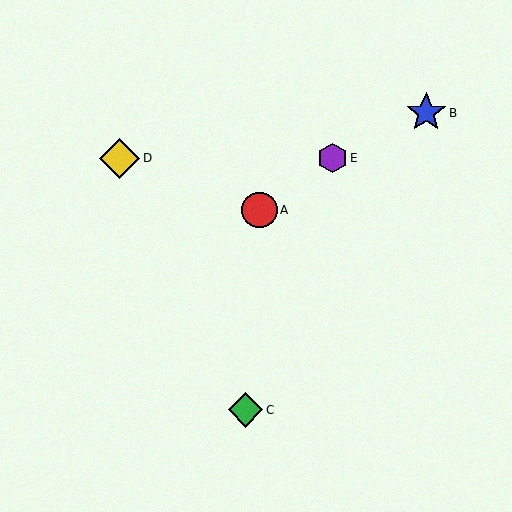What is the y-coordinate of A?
Object A is at y≈210.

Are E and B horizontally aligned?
No, E is at y≈158 and B is at y≈113.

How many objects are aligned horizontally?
2 objects (D, E) are aligned horizontally.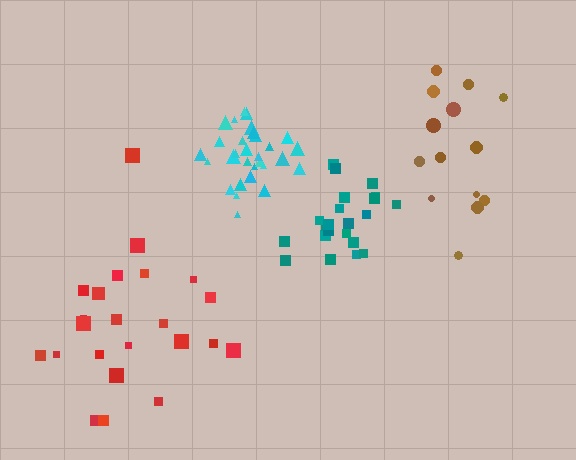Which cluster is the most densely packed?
Cyan.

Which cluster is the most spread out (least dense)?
Red.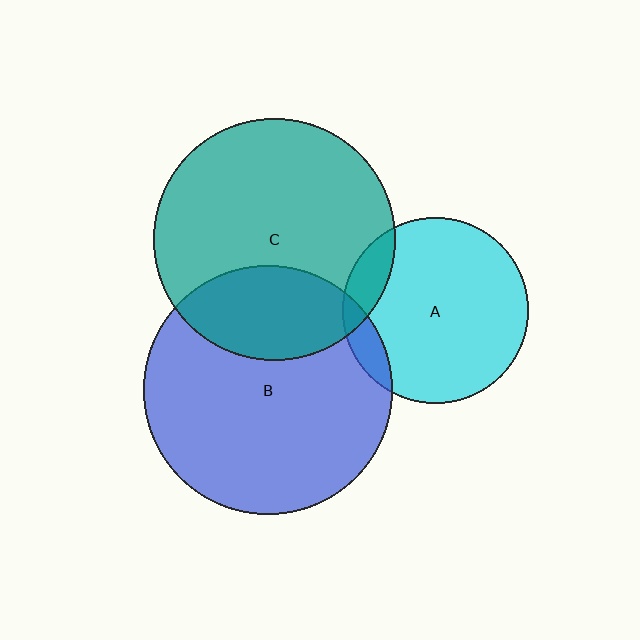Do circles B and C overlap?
Yes.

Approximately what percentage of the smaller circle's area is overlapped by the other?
Approximately 30%.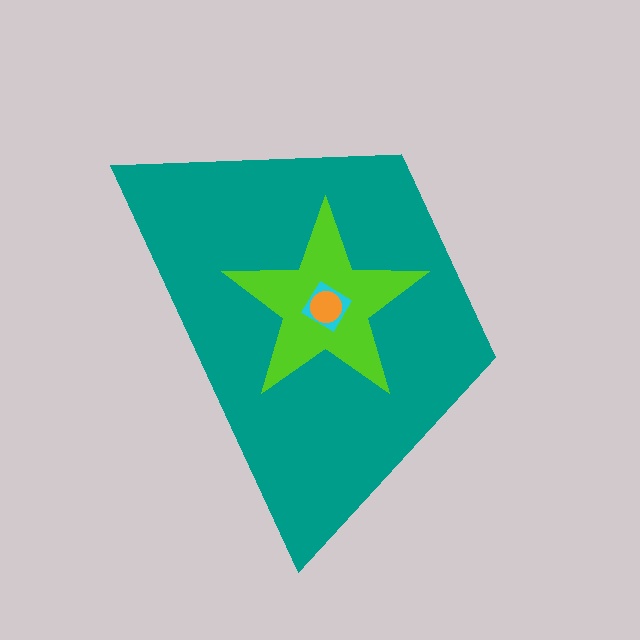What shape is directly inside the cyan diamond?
The orange circle.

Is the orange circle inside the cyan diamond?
Yes.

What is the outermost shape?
The teal trapezoid.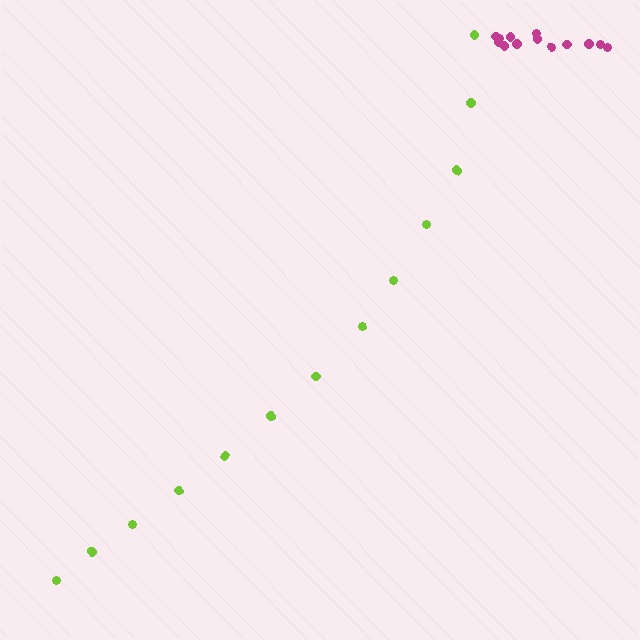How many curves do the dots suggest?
There are 2 distinct paths.